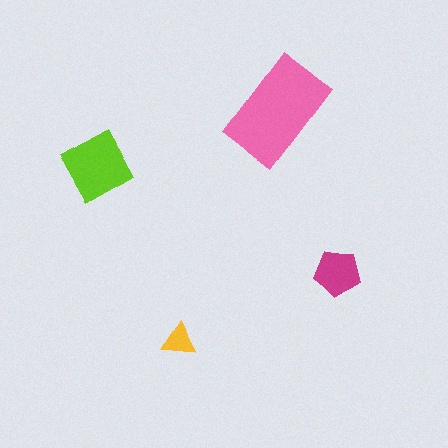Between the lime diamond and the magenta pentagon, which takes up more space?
The lime diamond.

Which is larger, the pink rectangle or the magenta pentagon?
The pink rectangle.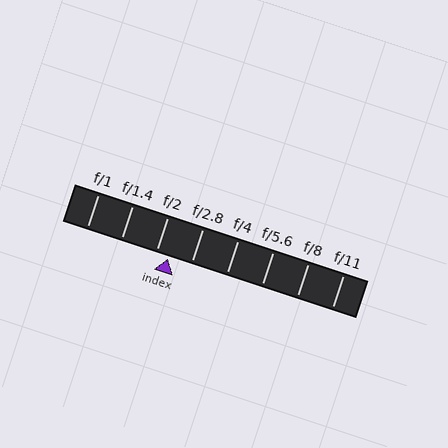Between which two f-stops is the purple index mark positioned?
The index mark is between f/2 and f/2.8.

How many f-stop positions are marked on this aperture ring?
There are 8 f-stop positions marked.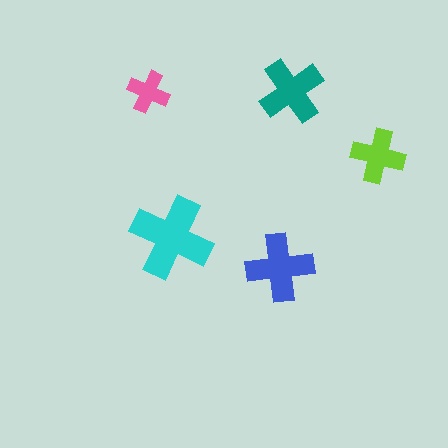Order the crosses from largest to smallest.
the cyan one, the blue one, the teal one, the lime one, the pink one.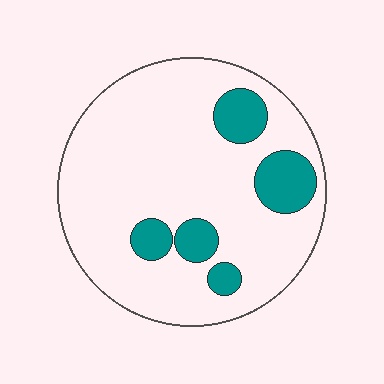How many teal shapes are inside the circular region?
5.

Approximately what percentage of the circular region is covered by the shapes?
Approximately 15%.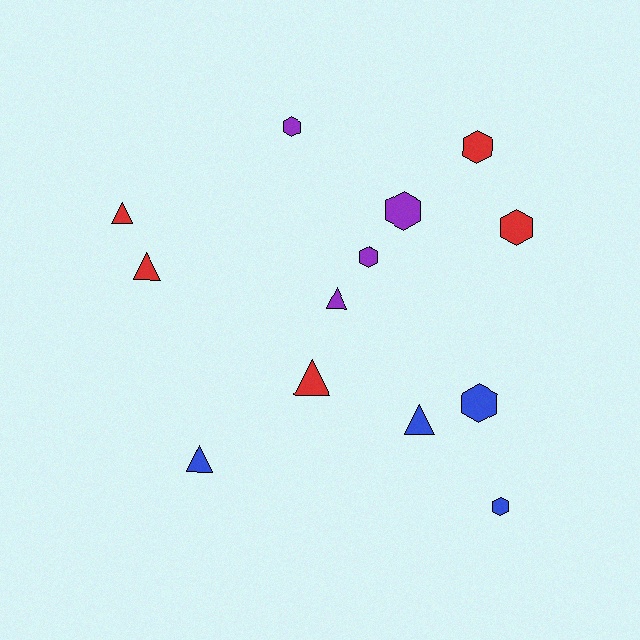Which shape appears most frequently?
Hexagon, with 7 objects.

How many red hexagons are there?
There are 2 red hexagons.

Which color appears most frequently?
Red, with 5 objects.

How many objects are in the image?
There are 13 objects.